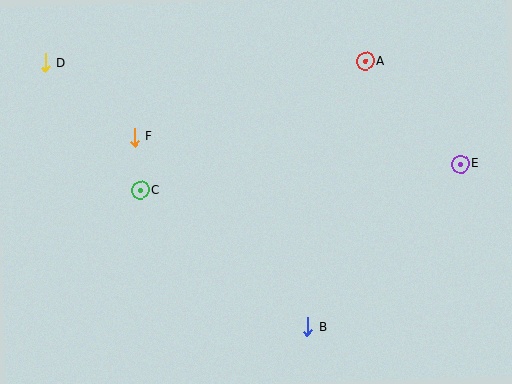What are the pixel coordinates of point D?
Point D is at (45, 63).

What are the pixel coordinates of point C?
Point C is at (140, 190).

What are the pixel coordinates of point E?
Point E is at (460, 164).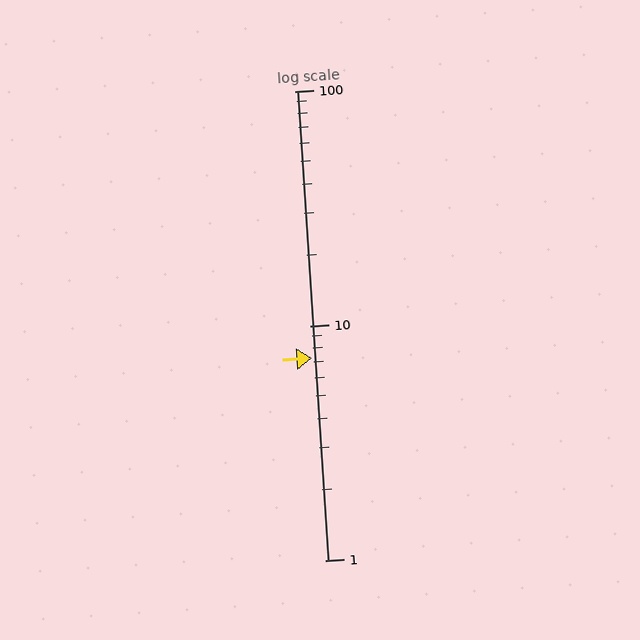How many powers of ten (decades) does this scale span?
The scale spans 2 decades, from 1 to 100.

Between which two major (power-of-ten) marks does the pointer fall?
The pointer is between 1 and 10.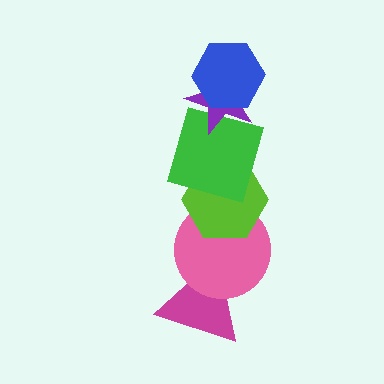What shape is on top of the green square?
The purple star is on top of the green square.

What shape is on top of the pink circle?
The lime hexagon is on top of the pink circle.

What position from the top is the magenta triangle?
The magenta triangle is 6th from the top.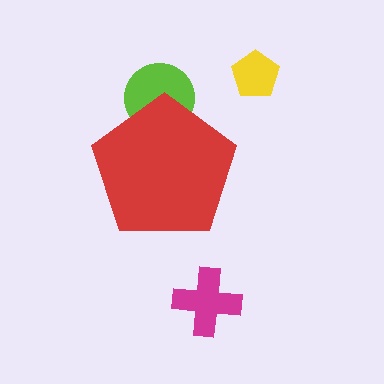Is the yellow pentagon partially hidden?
No, the yellow pentagon is fully visible.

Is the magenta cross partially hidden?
No, the magenta cross is fully visible.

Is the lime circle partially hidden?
Yes, the lime circle is partially hidden behind the red pentagon.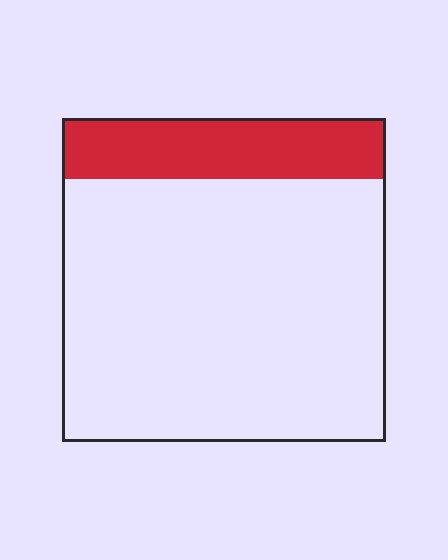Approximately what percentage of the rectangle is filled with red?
Approximately 20%.